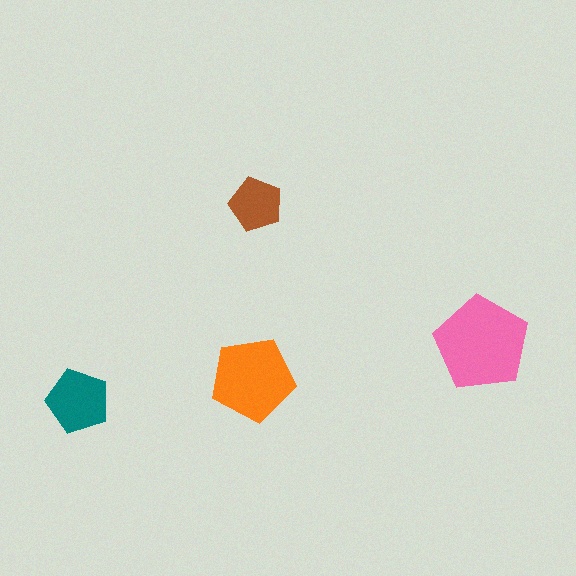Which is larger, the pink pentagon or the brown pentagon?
The pink one.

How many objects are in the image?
There are 4 objects in the image.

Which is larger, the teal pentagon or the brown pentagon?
The teal one.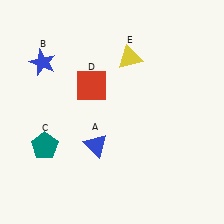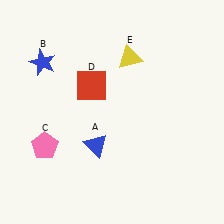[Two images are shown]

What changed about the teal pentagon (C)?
In Image 1, C is teal. In Image 2, it changed to pink.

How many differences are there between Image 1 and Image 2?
There is 1 difference between the two images.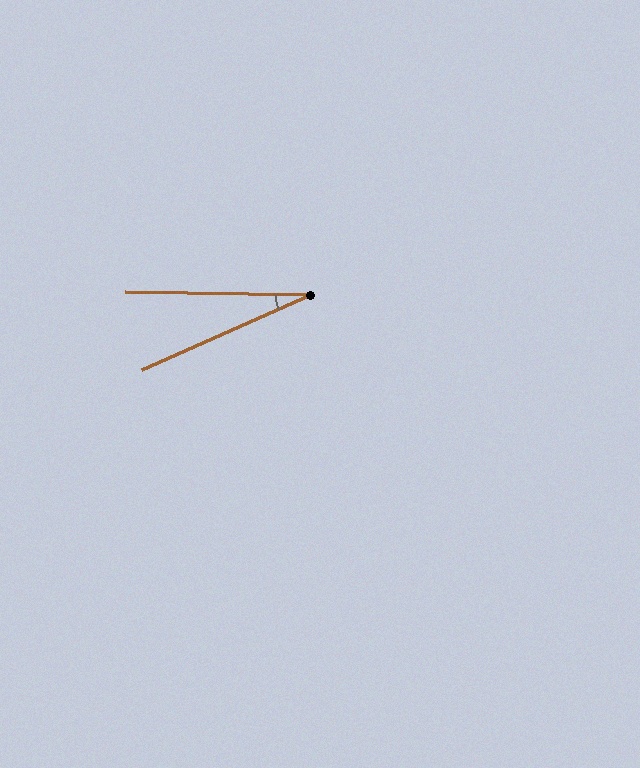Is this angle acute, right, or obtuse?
It is acute.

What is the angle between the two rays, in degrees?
Approximately 25 degrees.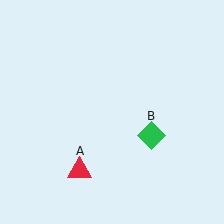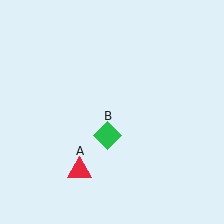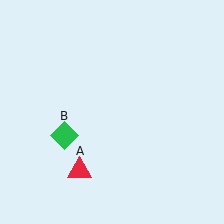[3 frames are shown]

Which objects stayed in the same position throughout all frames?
Red triangle (object A) remained stationary.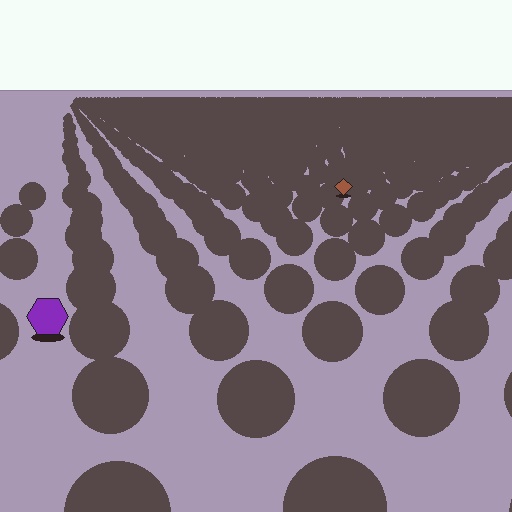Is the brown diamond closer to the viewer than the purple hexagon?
No. The purple hexagon is closer — you can tell from the texture gradient: the ground texture is coarser near it.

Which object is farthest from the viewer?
The brown diamond is farthest from the viewer. It appears smaller and the ground texture around it is denser.